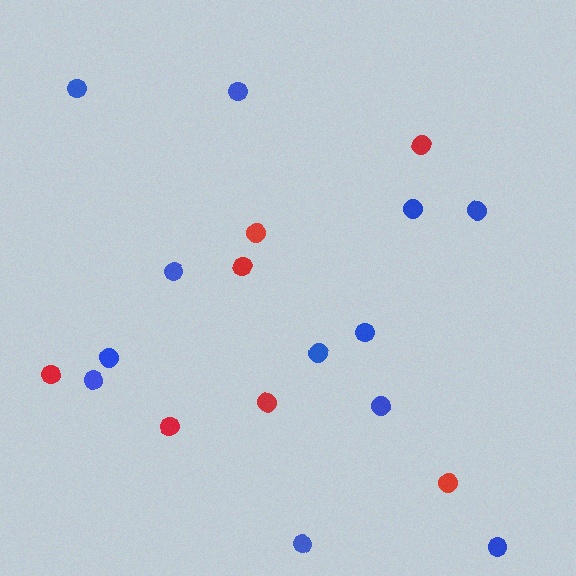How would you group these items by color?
There are 2 groups: one group of blue circles (12) and one group of red circles (7).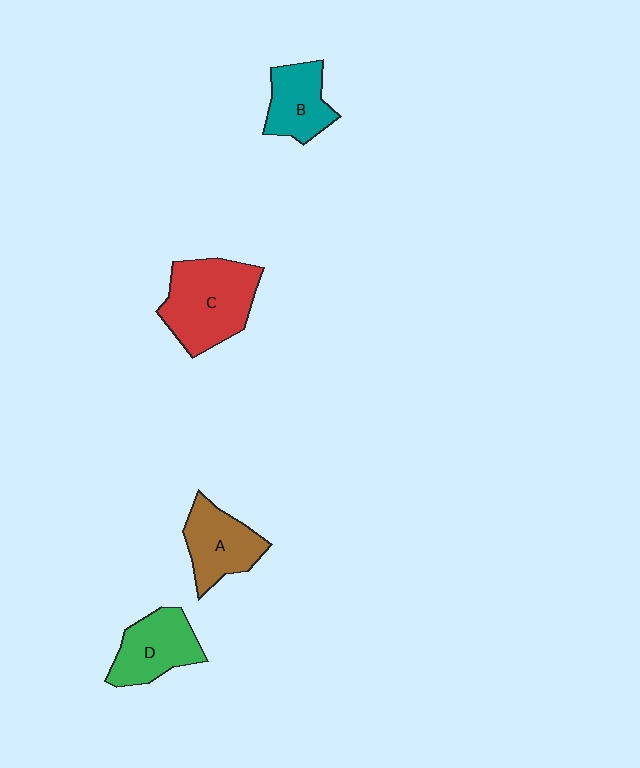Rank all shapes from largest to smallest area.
From largest to smallest: C (red), D (green), A (brown), B (teal).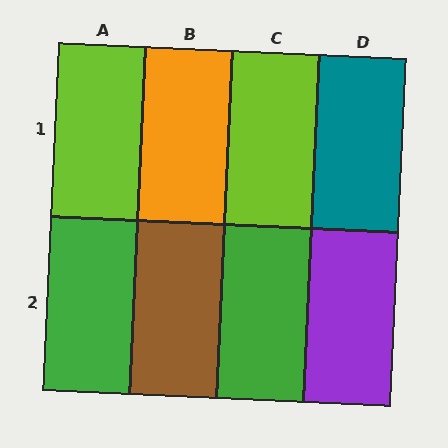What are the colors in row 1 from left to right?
Lime, orange, lime, teal.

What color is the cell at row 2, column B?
Brown.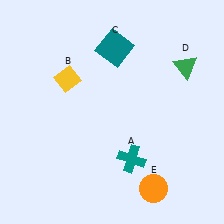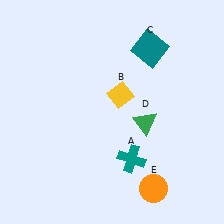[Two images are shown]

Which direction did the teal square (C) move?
The teal square (C) moved right.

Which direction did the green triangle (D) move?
The green triangle (D) moved down.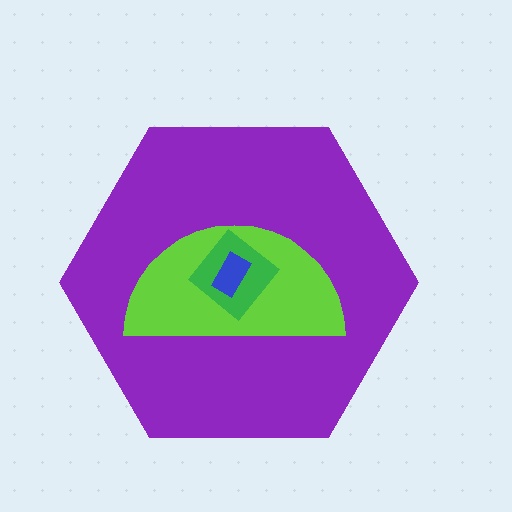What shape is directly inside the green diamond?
The blue rectangle.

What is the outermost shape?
The purple hexagon.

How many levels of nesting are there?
4.